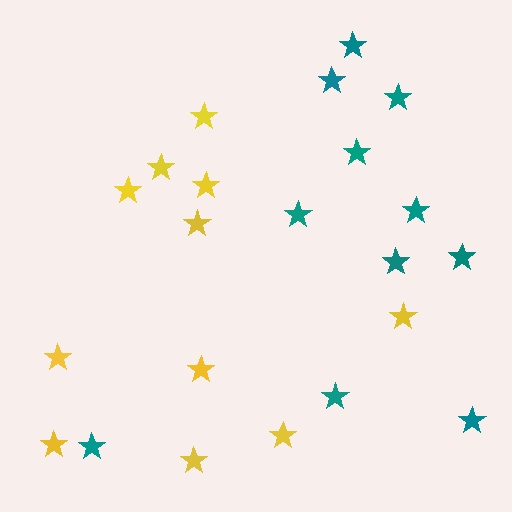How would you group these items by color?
There are 2 groups: one group of yellow stars (11) and one group of teal stars (11).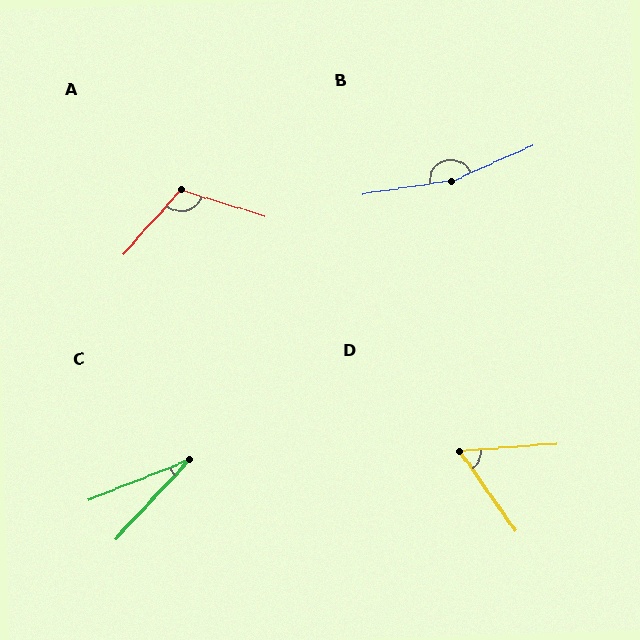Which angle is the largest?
B, at approximately 165 degrees.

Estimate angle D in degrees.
Approximately 59 degrees.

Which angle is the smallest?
C, at approximately 25 degrees.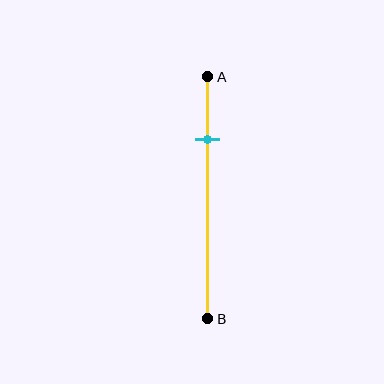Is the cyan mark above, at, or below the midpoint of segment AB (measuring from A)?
The cyan mark is above the midpoint of segment AB.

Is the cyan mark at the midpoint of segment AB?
No, the mark is at about 25% from A, not at the 50% midpoint.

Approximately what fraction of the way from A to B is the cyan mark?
The cyan mark is approximately 25% of the way from A to B.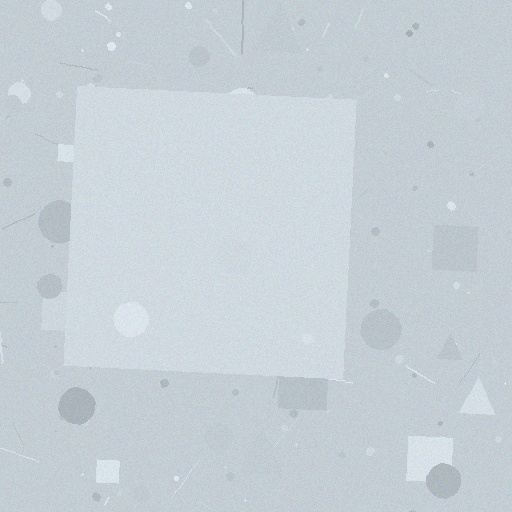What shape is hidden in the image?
A square is hidden in the image.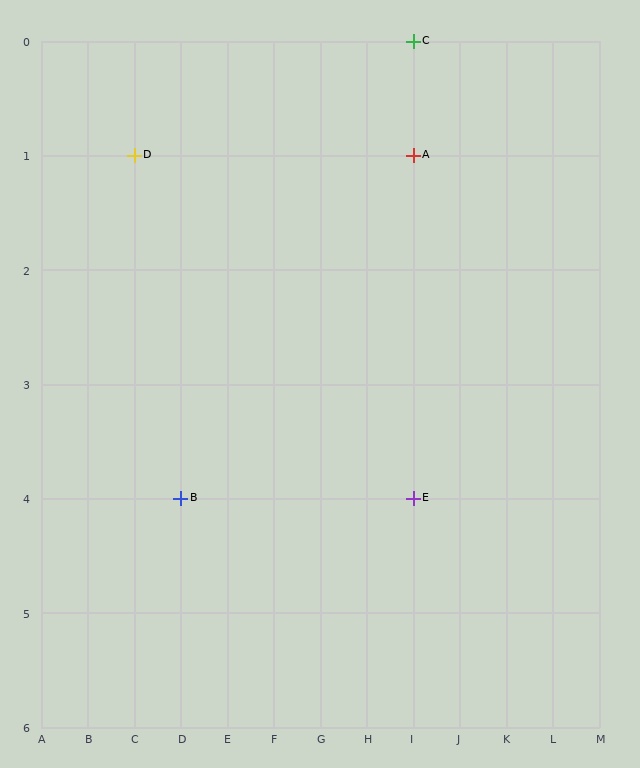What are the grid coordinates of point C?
Point C is at grid coordinates (I, 0).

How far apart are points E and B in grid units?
Points E and B are 5 columns apart.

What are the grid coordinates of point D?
Point D is at grid coordinates (C, 1).